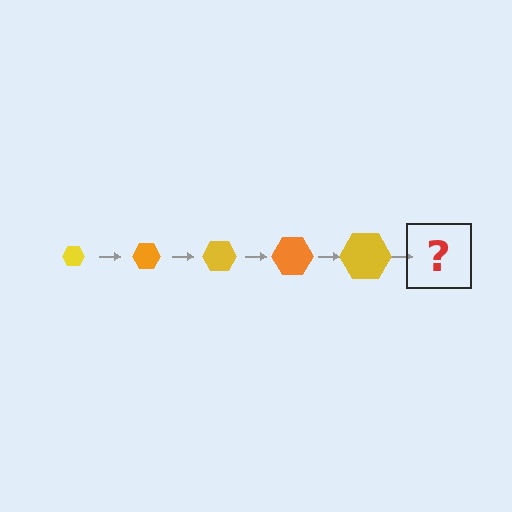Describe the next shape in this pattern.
It should be an orange hexagon, larger than the previous one.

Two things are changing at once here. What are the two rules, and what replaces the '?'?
The two rules are that the hexagon grows larger each step and the color cycles through yellow and orange. The '?' should be an orange hexagon, larger than the previous one.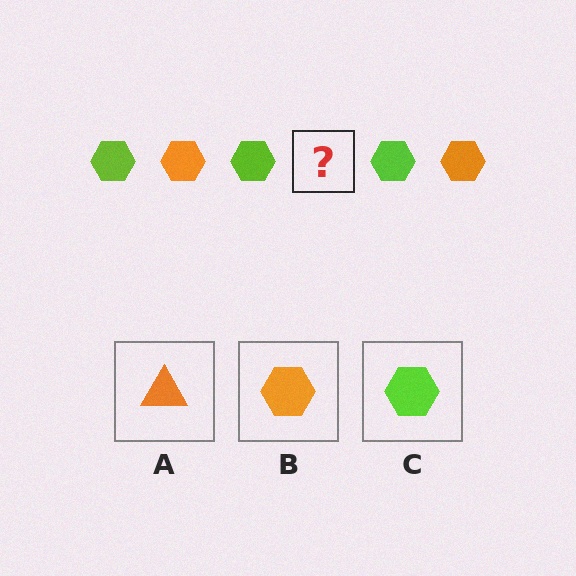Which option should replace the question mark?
Option B.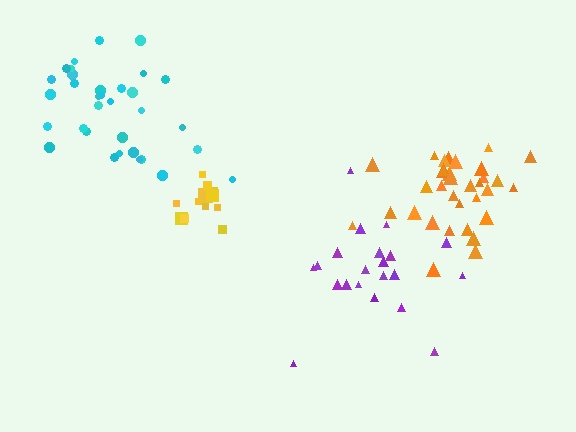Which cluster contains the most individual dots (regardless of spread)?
Cyan (33).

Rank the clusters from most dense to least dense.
yellow, orange, cyan, purple.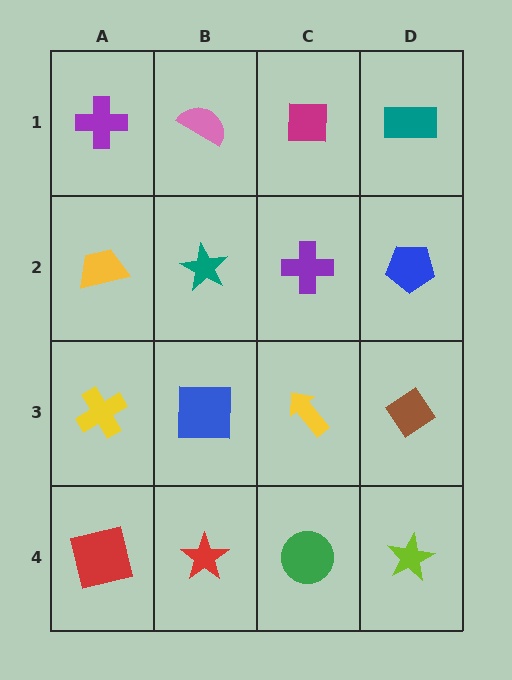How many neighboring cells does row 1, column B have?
3.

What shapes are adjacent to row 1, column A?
A yellow trapezoid (row 2, column A), a pink semicircle (row 1, column B).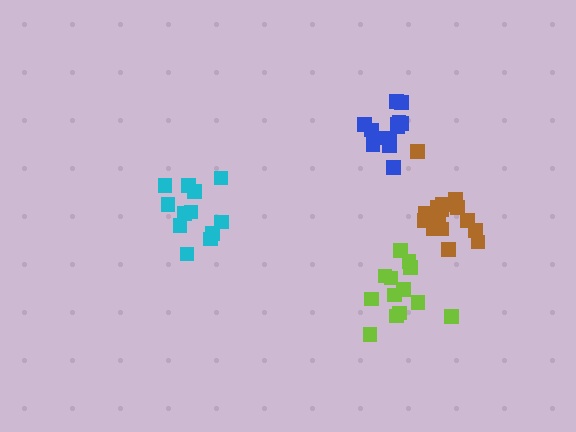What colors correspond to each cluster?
The clusters are colored: blue, lime, brown, cyan.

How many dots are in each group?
Group 1: 13 dots, Group 2: 13 dots, Group 3: 16 dots, Group 4: 12 dots (54 total).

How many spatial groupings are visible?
There are 4 spatial groupings.